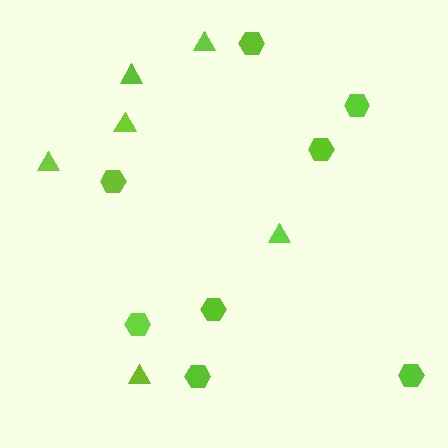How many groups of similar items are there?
There are 2 groups: one group of hexagons (8) and one group of triangles (6).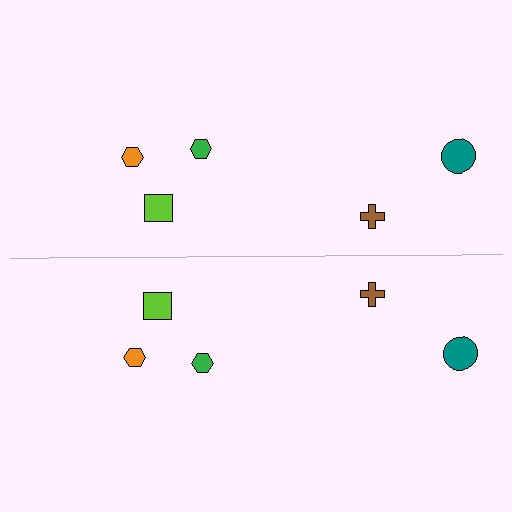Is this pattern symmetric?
Yes, this pattern has bilateral (reflection) symmetry.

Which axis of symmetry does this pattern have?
The pattern has a horizontal axis of symmetry running through the center of the image.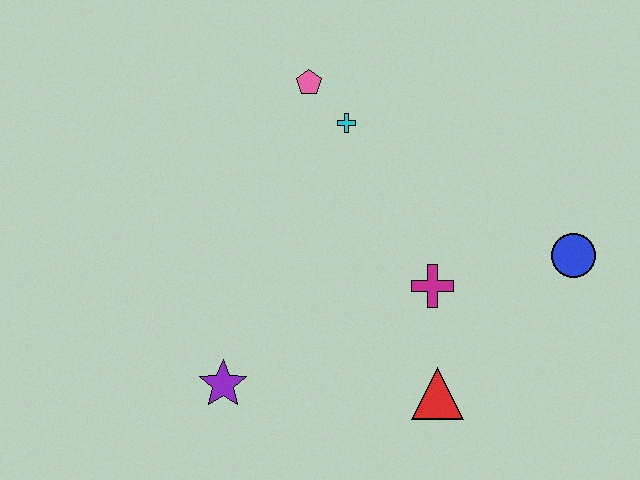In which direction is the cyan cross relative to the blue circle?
The cyan cross is to the left of the blue circle.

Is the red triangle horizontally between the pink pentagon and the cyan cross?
No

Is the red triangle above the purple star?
No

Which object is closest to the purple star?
The red triangle is closest to the purple star.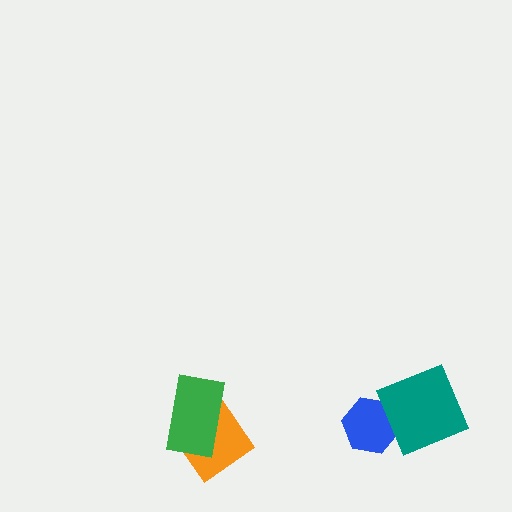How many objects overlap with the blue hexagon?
1 object overlaps with the blue hexagon.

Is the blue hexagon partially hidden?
Yes, it is partially covered by another shape.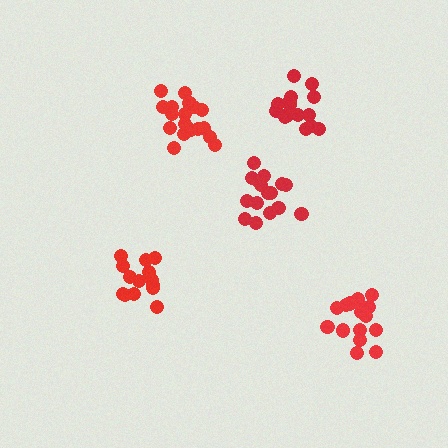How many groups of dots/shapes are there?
There are 5 groups.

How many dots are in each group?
Group 1: 16 dots, Group 2: 16 dots, Group 3: 14 dots, Group 4: 18 dots, Group 5: 15 dots (79 total).